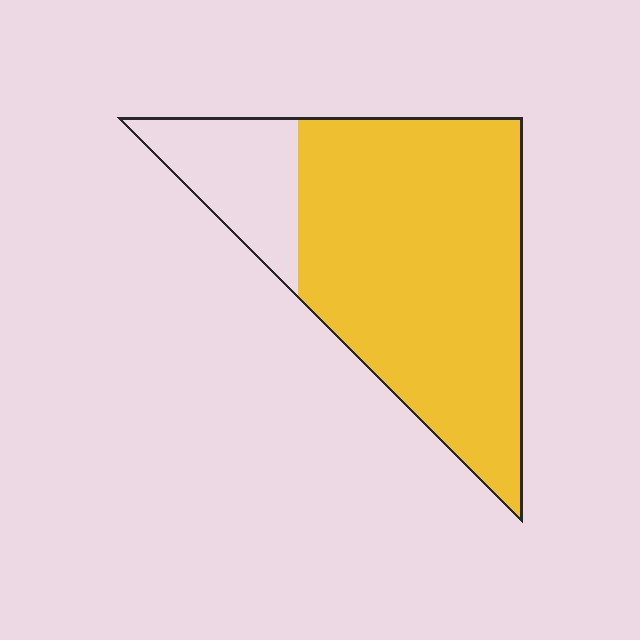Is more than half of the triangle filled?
Yes.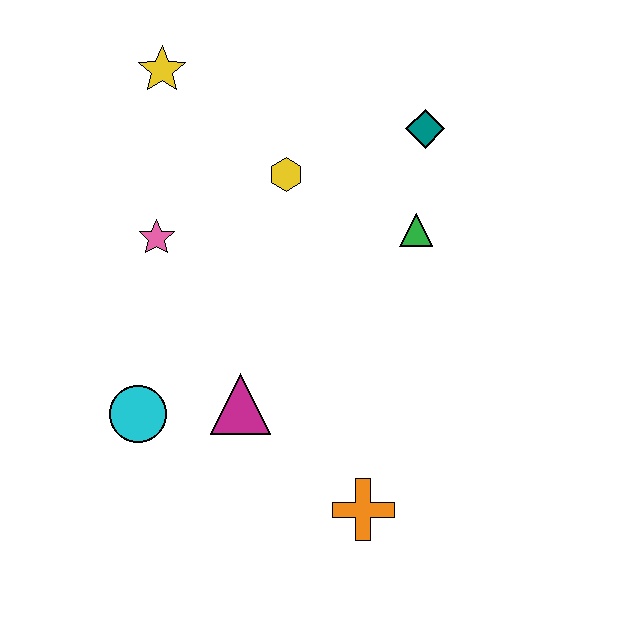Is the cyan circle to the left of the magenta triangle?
Yes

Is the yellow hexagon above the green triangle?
Yes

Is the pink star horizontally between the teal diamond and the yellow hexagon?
No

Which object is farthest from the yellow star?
The orange cross is farthest from the yellow star.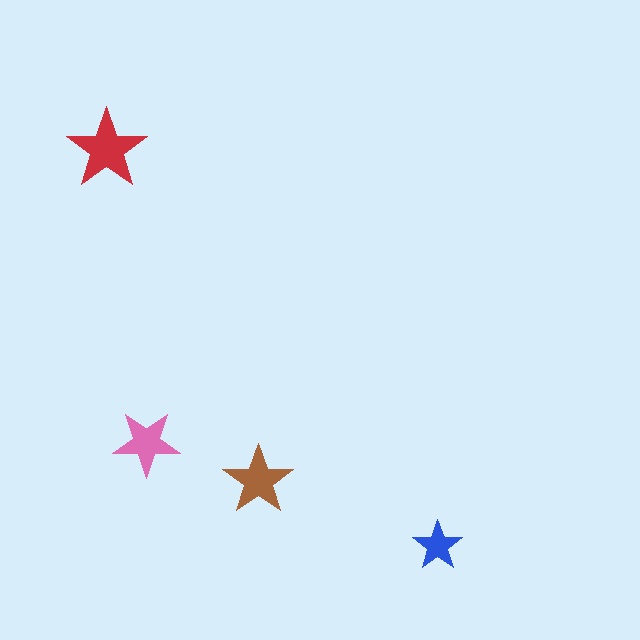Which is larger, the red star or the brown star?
The red one.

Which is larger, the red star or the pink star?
The red one.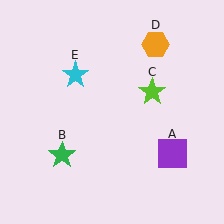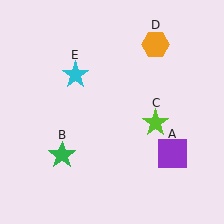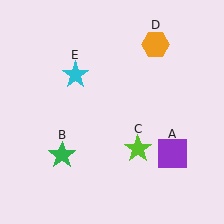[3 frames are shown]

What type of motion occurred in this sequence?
The lime star (object C) rotated clockwise around the center of the scene.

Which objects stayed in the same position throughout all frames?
Purple square (object A) and green star (object B) and orange hexagon (object D) and cyan star (object E) remained stationary.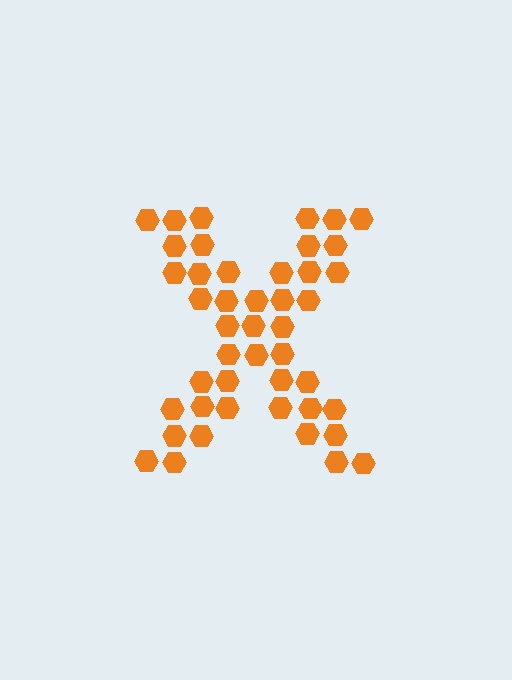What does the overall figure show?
The overall figure shows the letter X.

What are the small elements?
The small elements are hexagons.